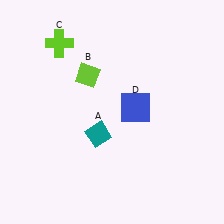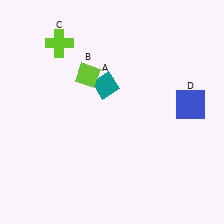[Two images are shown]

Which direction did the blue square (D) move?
The blue square (D) moved right.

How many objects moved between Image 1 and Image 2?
2 objects moved between the two images.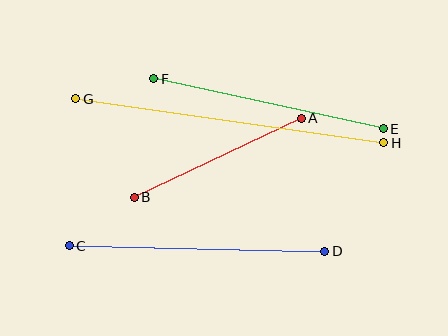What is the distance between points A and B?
The distance is approximately 185 pixels.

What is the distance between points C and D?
The distance is approximately 255 pixels.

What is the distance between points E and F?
The distance is approximately 235 pixels.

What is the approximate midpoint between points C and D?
The midpoint is at approximately (197, 248) pixels.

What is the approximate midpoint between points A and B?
The midpoint is at approximately (218, 158) pixels.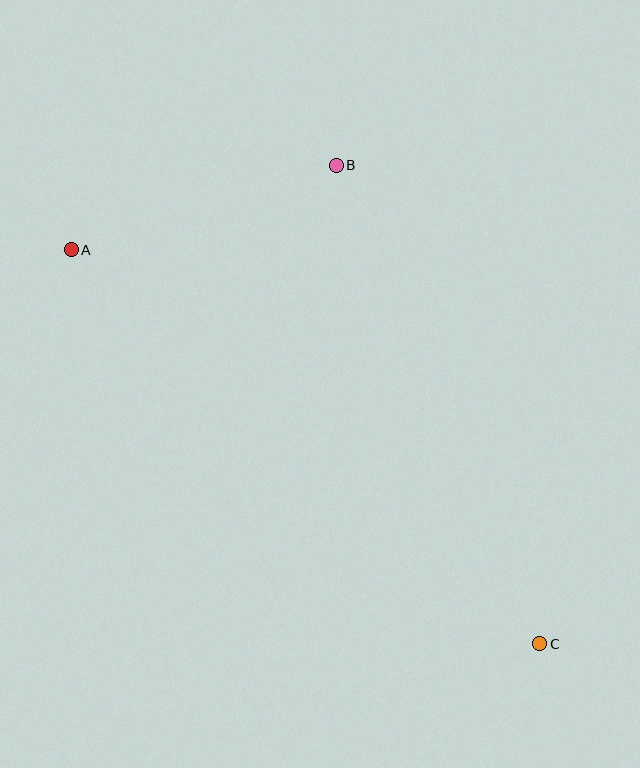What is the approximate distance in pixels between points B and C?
The distance between B and C is approximately 520 pixels.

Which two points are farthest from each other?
Points A and C are farthest from each other.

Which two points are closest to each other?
Points A and B are closest to each other.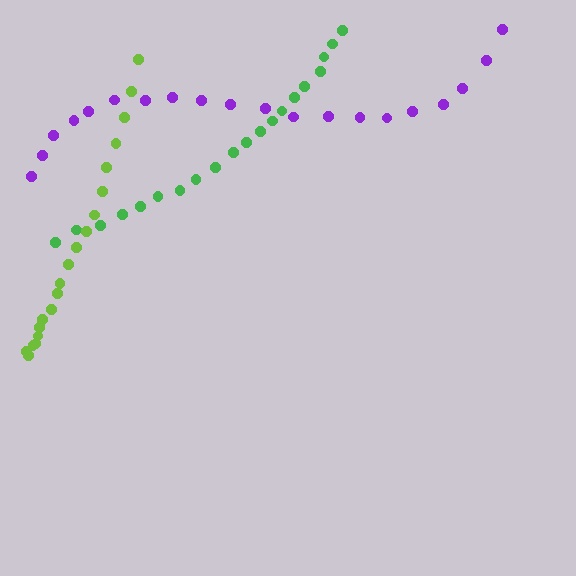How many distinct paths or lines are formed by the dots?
There are 3 distinct paths.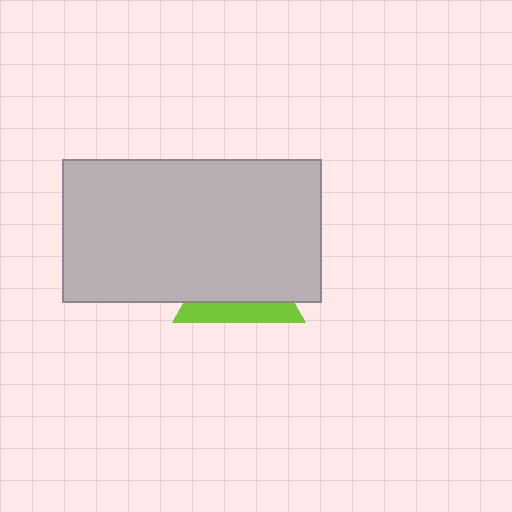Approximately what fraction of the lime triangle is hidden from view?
Roughly 69% of the lime triangle is hidden behind the light gray rectangle.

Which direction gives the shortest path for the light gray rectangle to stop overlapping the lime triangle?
Moving up gives the shortest separation.